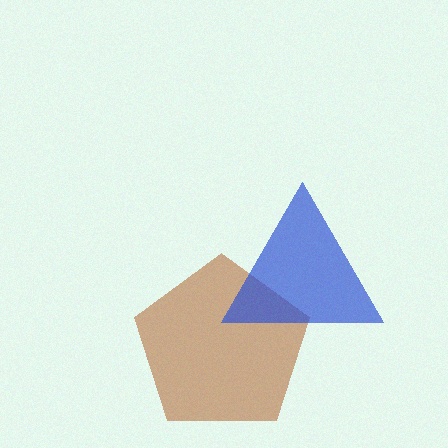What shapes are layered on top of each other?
The layered shapes are: a brown pentagon, a blue triangle.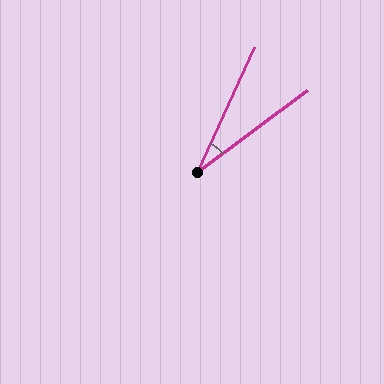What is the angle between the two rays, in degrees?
Approximately 29 degrees.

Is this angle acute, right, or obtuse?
It is acute.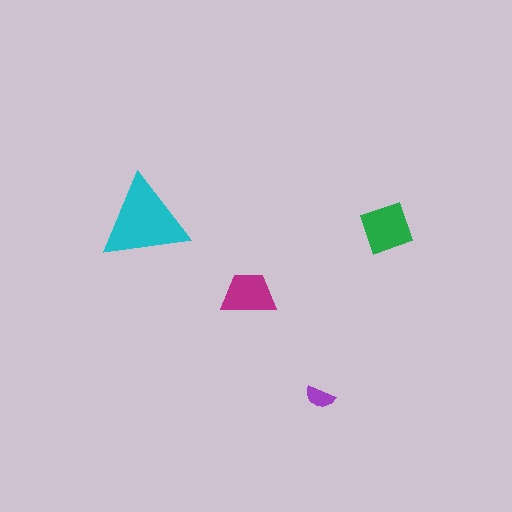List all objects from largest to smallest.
The cyan triangle, the green square, the magenta trapezoid, the purple semicircle.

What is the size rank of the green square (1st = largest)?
2nd.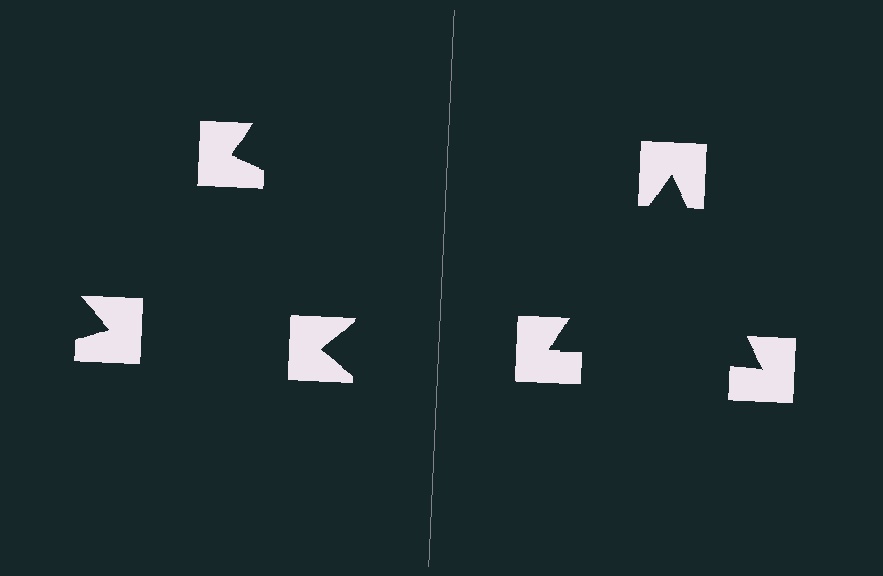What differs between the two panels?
The notched squares are positioned identically on both sides; only the wedge orientations differ. On the right they align to a triangle; on the left they are misaligned.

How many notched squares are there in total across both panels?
6 — 3 on each side.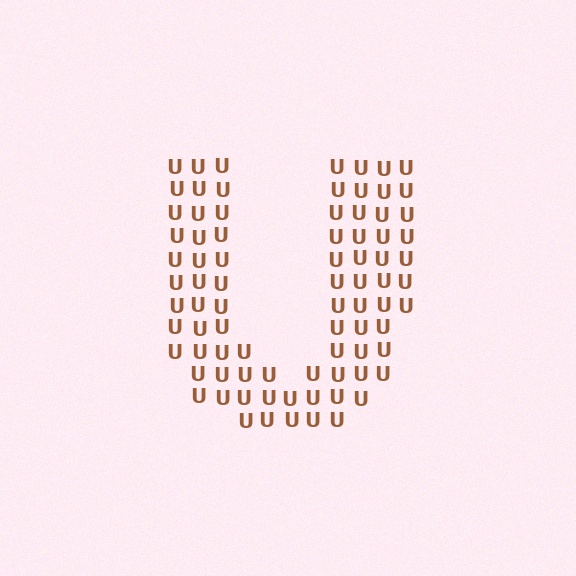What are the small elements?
The small elements are letter U's.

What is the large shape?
The large shape is the letter U.